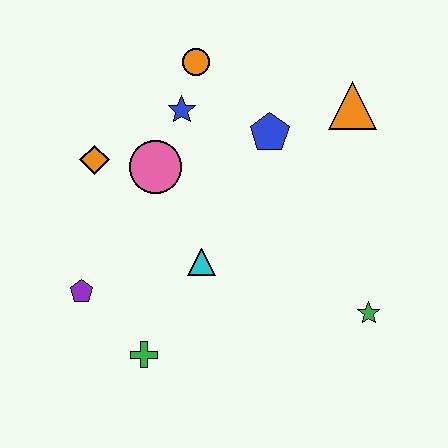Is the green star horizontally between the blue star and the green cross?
No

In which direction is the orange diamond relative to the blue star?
The orange diamond is to the left of the blue star.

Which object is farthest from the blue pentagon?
The green cross is farthest from the blue pentagon.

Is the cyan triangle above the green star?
Yes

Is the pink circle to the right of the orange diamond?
Yes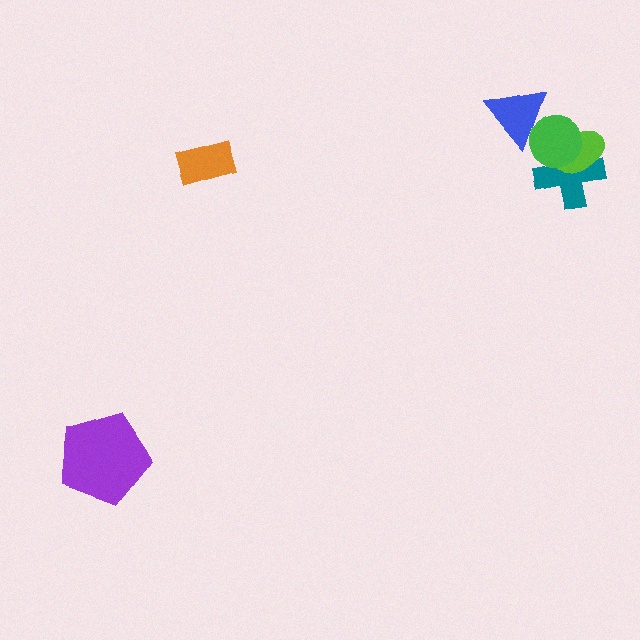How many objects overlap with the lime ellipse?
2 objects overlap with the lime ellipse.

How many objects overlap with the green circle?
3 objects overlap with the green circle.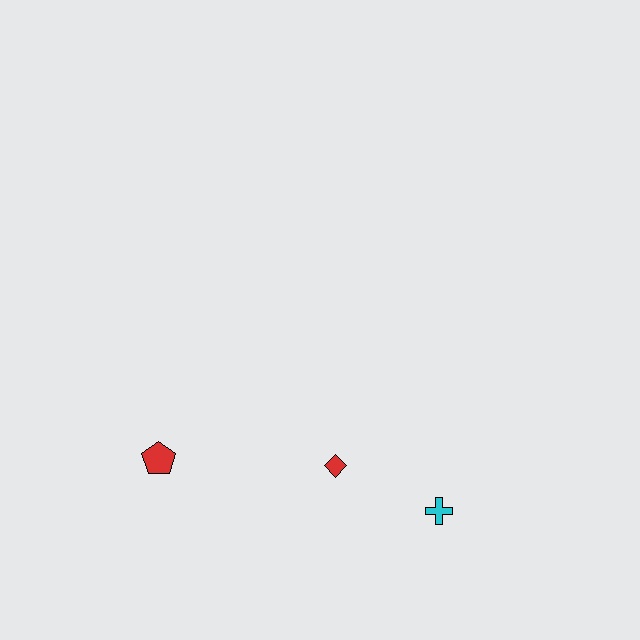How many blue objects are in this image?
There are no blue objects.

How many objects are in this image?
There are 3 objects.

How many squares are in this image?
There are no squares.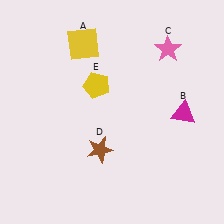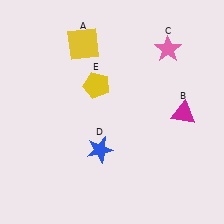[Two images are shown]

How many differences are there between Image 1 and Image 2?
There is 1 difference between the two images.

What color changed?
The star (D) changed from brown in Image 1 to blue in Image 2.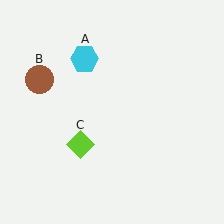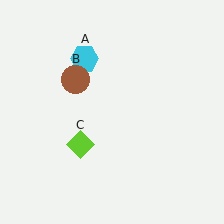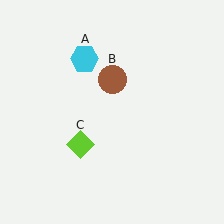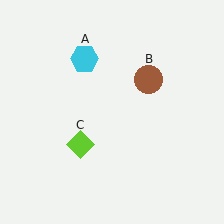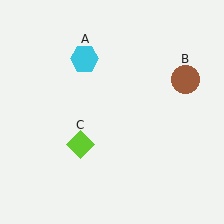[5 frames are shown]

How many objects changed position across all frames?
1 object changed position: brown circle (object B).